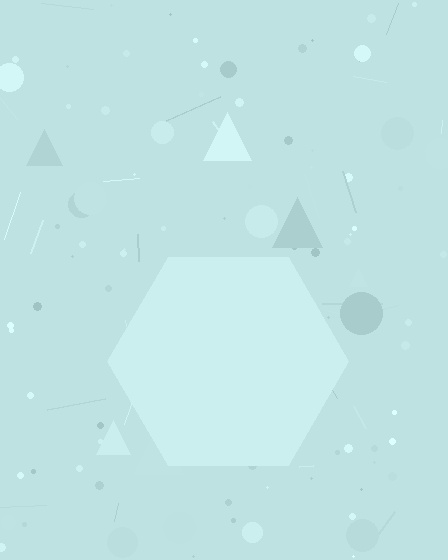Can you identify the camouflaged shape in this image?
The camouflaged shape is a hexagon.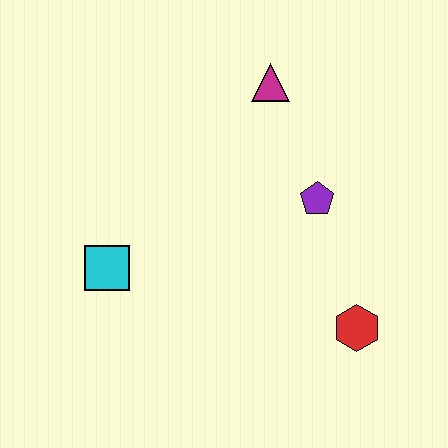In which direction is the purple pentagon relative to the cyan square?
The purple pentagon is to the right of the cyan square.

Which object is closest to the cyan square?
The purple pentagon is closest to the cyan square.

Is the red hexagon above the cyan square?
No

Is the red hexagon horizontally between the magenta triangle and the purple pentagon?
No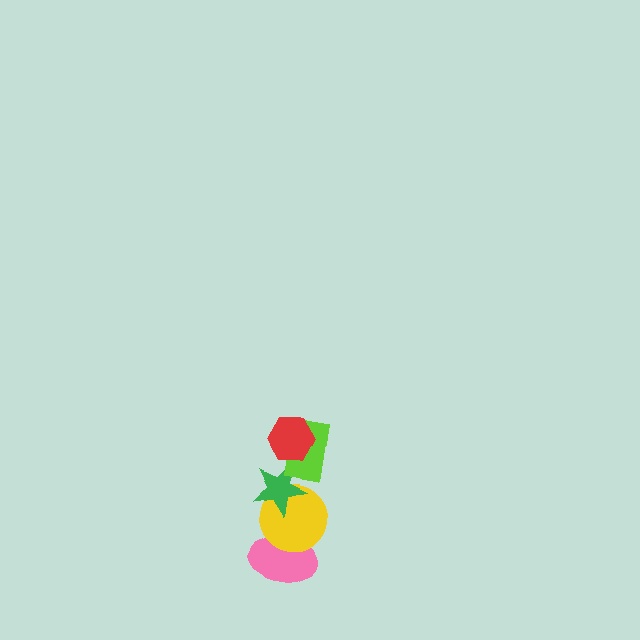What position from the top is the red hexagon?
The red hexagon is 1st from the top.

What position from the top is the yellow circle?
The yellow circle is 4th from the top.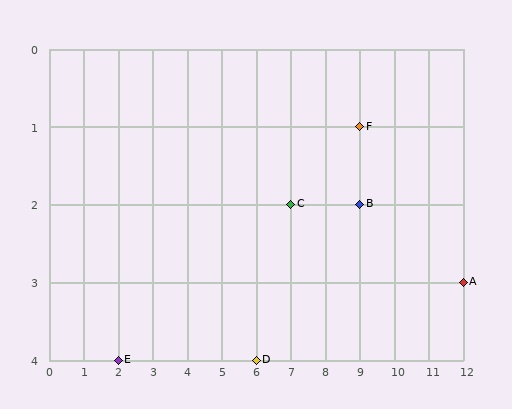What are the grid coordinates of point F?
Point F is at grid coordinates (9, 1).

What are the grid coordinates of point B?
Point B is at grid coordinates (9, 2).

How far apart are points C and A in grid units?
Points C and A are 5 columns and 1 row apart (about 5.1 grid units diagonally).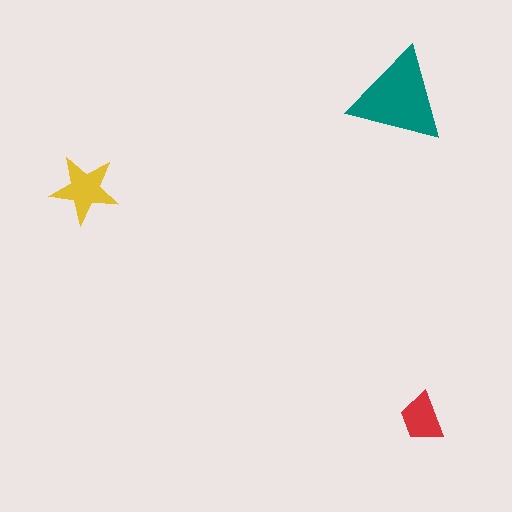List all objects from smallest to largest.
The red trapezoid, the yellow star, the teal triangle.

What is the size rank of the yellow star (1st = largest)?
2nd.